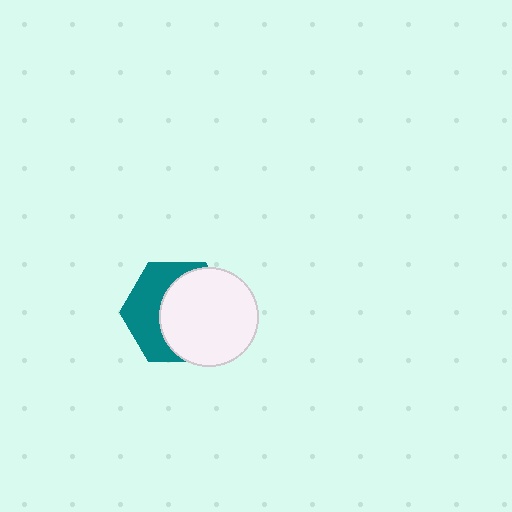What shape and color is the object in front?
The object in front is a white circle.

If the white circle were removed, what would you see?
You would see the complete teal hexagon.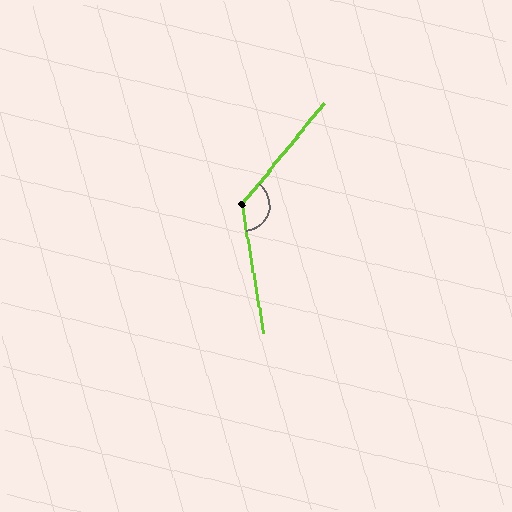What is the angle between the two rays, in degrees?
Approximately 132 degrees.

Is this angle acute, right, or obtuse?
It is obtuse.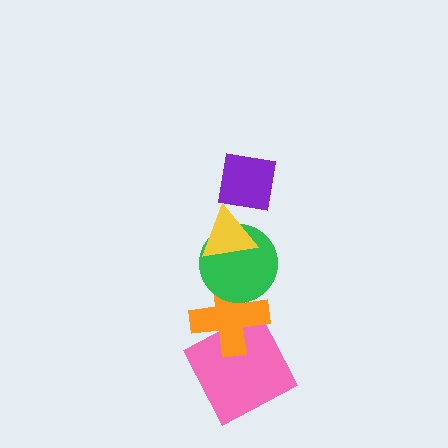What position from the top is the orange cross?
The orange cross is 4th from the top.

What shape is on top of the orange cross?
The green circle is on top of the orange cross.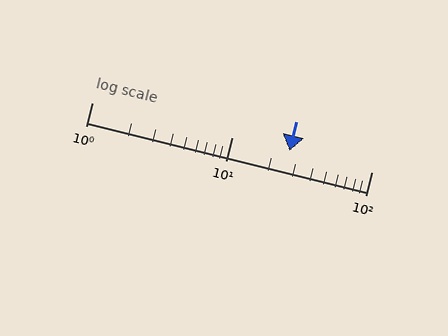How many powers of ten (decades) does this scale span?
The scale spans 2 decades, from 1 to 100.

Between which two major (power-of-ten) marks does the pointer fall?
The pointer is between 10 and 100.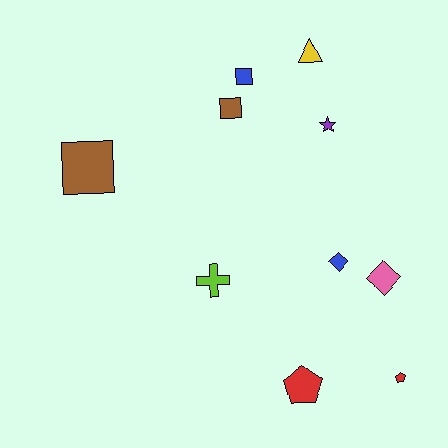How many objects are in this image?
There are 10 objects.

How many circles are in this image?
There are no circles.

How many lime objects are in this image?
There is 1 lime object.